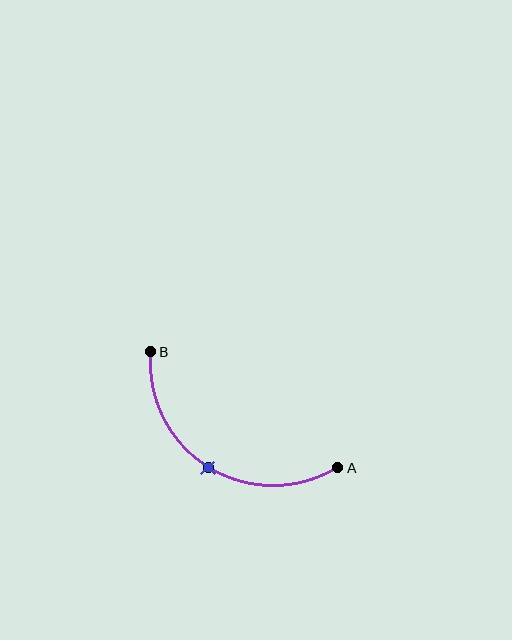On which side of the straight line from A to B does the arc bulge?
The arc bulges below the straight line connecting A and B.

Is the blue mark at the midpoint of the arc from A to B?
Yes. The blue mark lies on the arc at equal arc-length from both A and B — it is the arc midpoint.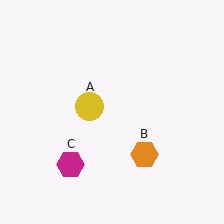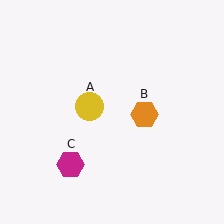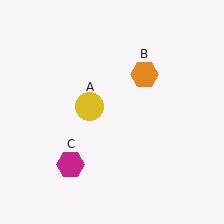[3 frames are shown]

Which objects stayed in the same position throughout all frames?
Yellow circle (object A) and magenta hexagon (object C) remained stationary.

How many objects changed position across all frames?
1 object changed position: orange hexagon (object B).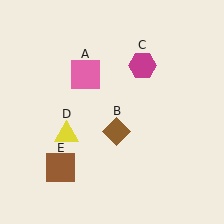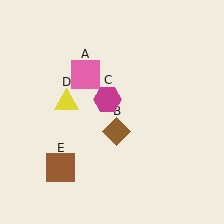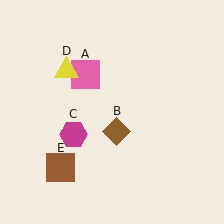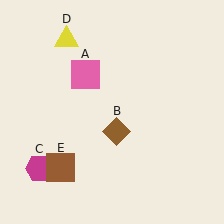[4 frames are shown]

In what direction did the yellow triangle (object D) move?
The yellow triangle (object D) moved up.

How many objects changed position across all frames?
2 objects changed position: magenta hexagon (object C), yellow triangle (object D).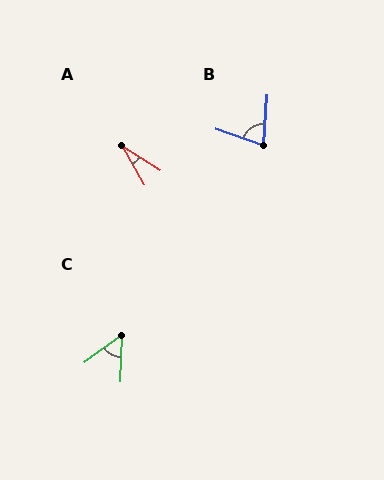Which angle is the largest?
B, at approximately 75 degrees.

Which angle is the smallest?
A, at approximately 27 degrees.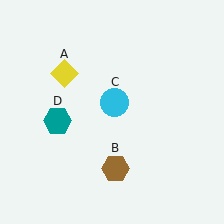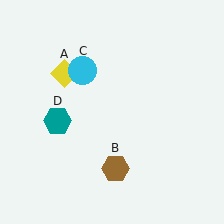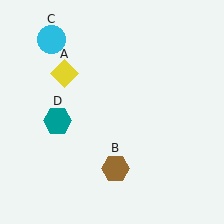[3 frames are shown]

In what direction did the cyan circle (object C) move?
The cyan circle (object C) moved up and to the left.